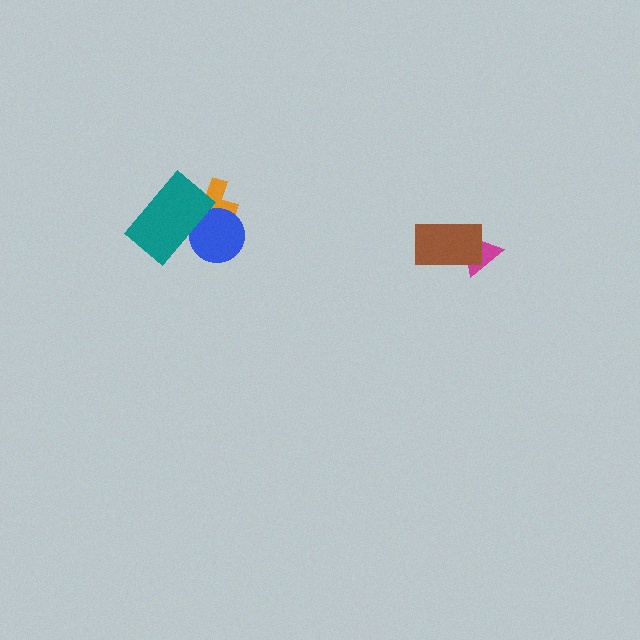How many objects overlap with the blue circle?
2 objects overlap with the blue circle.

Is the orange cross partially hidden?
Yes, it is partially covered by another shape.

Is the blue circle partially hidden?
Yes, it is partially covered by another shape.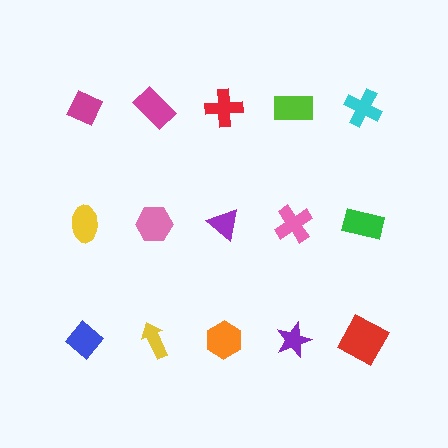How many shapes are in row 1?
5 shapes.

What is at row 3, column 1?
A blue diamond.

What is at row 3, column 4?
A purple star.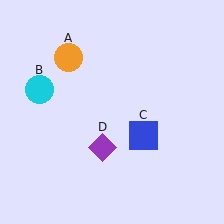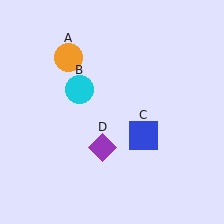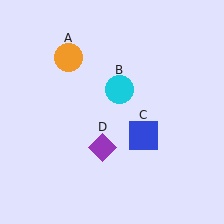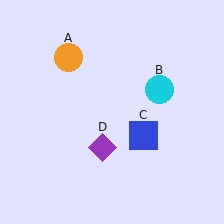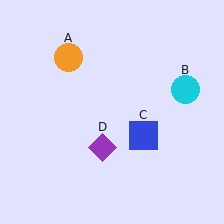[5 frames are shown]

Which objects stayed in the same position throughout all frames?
Orange circle (object A) and blue square (object C) and purple diamond (object D) remained stationary.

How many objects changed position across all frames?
1 object changed position: cyan circle (object B).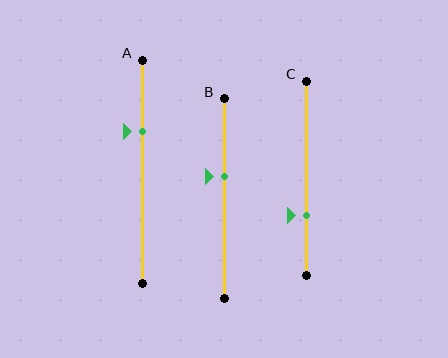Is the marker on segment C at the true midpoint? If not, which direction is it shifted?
No, the marker on segment C is shifted downward by about 19% of the segment length.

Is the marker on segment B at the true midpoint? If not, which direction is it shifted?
No, the marker on segment B is shifted upward by about 11% of the segment length.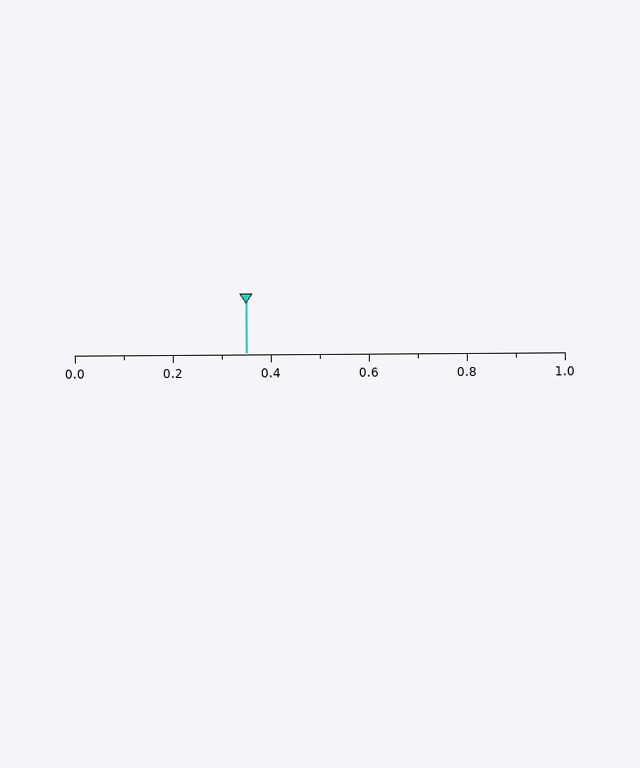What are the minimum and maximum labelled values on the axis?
The axis runs from 0.0 to 1.0.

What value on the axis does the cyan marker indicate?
The marker indicates approximately 0.35.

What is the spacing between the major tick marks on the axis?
The major ticks are spaced 0.2 apart.